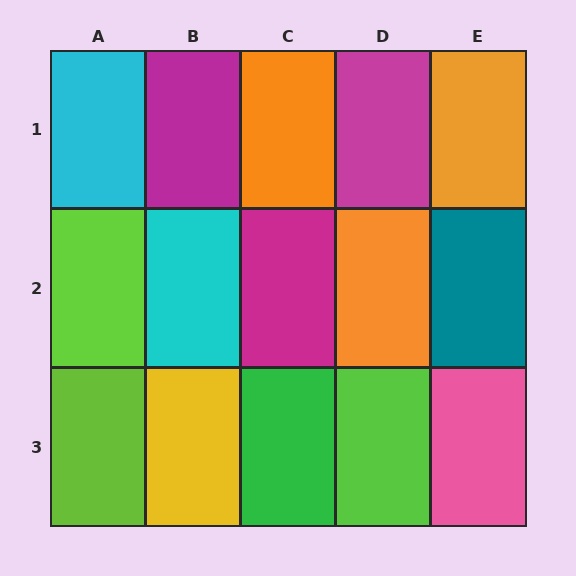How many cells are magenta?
3 cells are magenta.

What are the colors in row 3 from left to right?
Lime, yellow, green, lime, pink.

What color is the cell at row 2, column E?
Teal.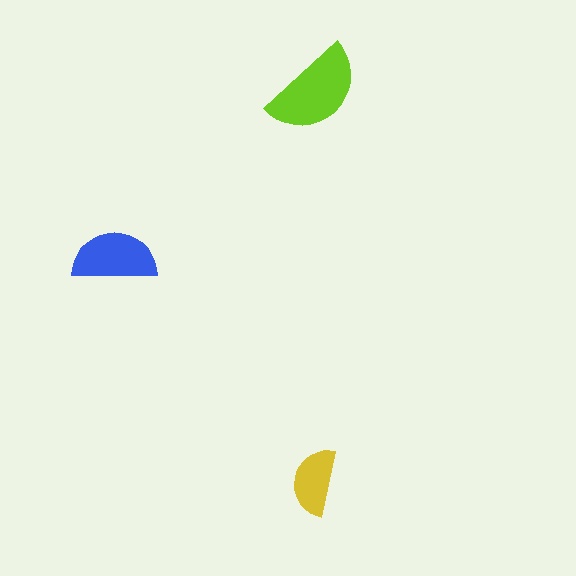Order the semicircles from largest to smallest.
the lime one, the blue one, the yellow one.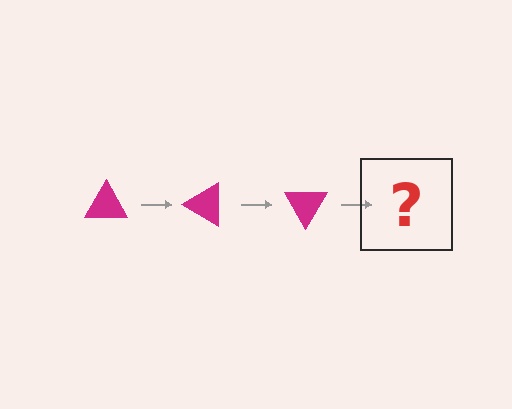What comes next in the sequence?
The next element should be a magenta triangle rotated 90 degrees.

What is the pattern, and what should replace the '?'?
The pattern is that the triangle rotates 30 degrees each step. The '?' should be a magenta triangle rotated 90 degrees.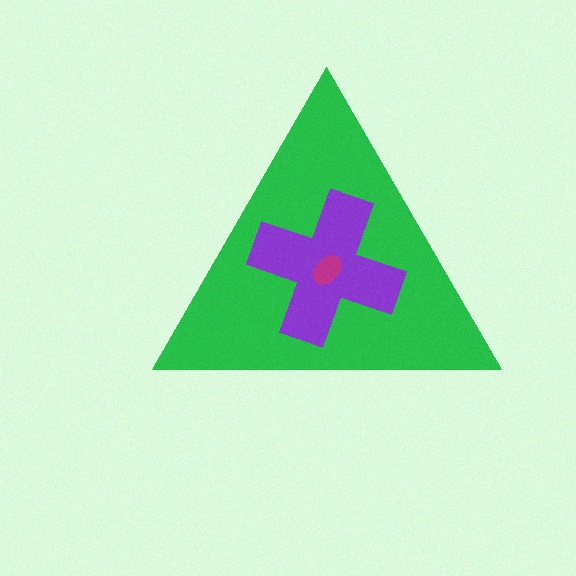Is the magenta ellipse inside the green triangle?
Yes.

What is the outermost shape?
The green triangle.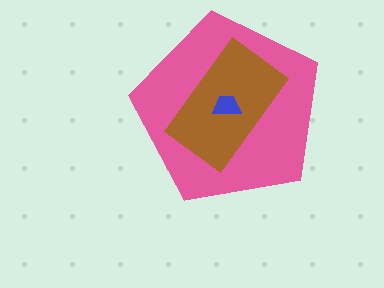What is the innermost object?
The blue trapezoid.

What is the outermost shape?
The pink pentagon.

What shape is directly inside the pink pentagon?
The brown rectangle.